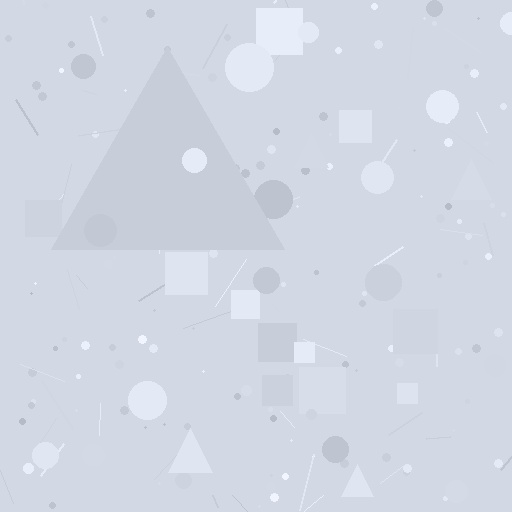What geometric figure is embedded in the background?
A triangle is embedded in the background.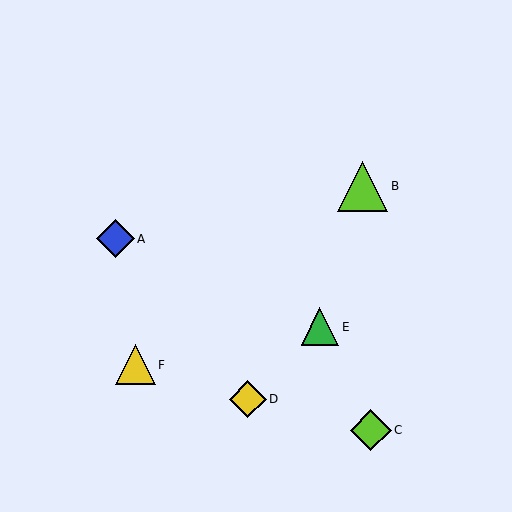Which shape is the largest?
The lime triangle (labeled B) is the largest.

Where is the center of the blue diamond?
The center of the blue diamond is at (115, 239).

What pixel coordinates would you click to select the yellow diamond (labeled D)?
Click at (248, 399) to select the yellow diamond D.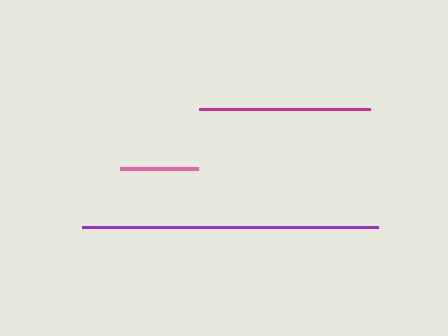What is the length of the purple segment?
The purple segment is approximately 296 pixels long.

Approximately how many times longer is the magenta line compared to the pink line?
The magenta line is approximately 2.2 times the length of the pink line.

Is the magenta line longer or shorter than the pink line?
The magenta line is longer than the pink line.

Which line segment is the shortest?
The pink line is the shortest at approximately 78 pixels.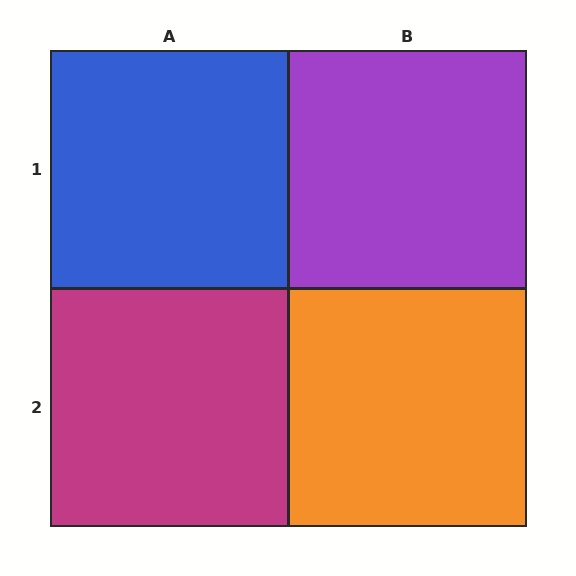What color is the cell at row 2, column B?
Orange.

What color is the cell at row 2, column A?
Magenta.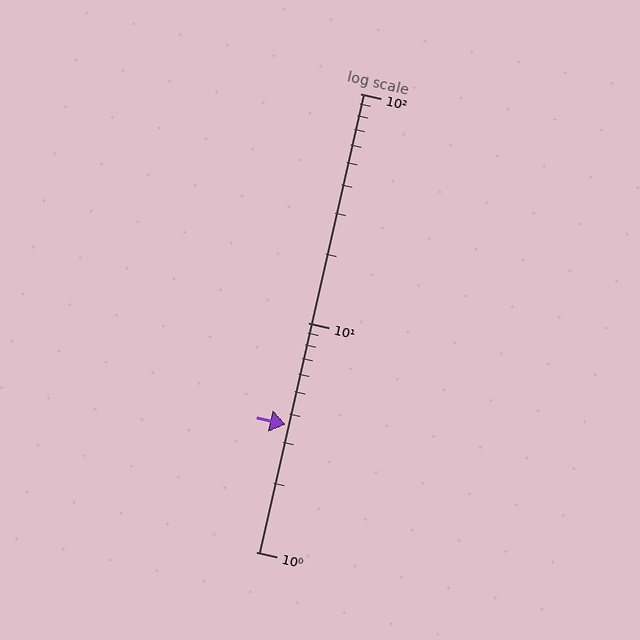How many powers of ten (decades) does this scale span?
The scale spans 2 decades, from 1 to 100.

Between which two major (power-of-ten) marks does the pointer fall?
The pointer is between 1 and 10.